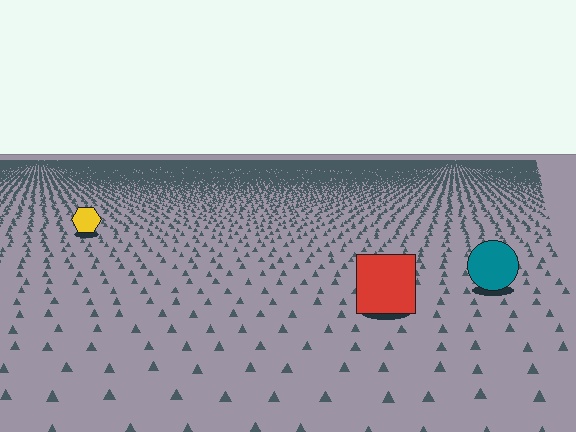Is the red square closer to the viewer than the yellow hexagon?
Yes. The red square is closer — you can tell from the texture gradient: the ground texture is coarser near it.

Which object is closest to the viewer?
The red square is closest. The texture marks near it are larger and more spread out.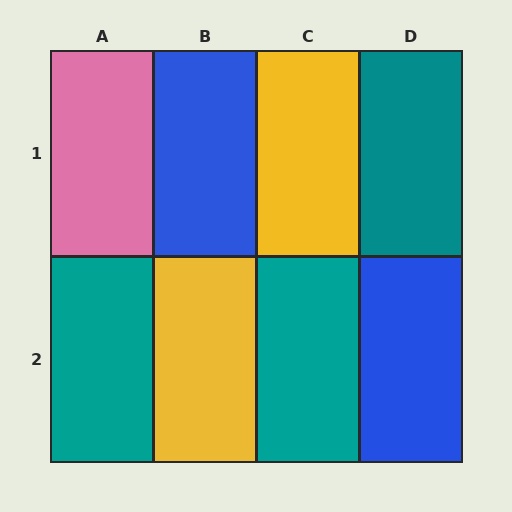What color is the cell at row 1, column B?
Blue.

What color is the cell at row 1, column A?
Pink.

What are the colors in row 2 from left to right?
Teal, yellow, teal, blue.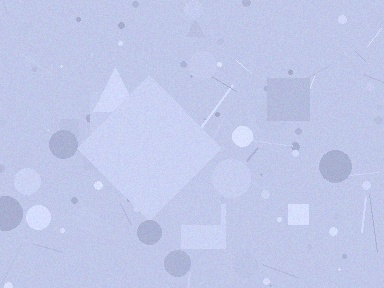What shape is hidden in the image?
A diamond is hidden in the image.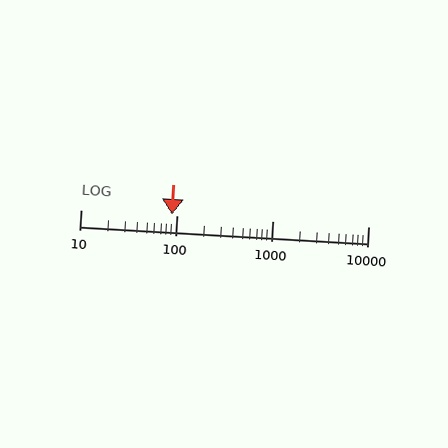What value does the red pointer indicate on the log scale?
The pointer indicates approximately 90.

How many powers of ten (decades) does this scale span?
The scale spans 3 decades, from 10 to 10000.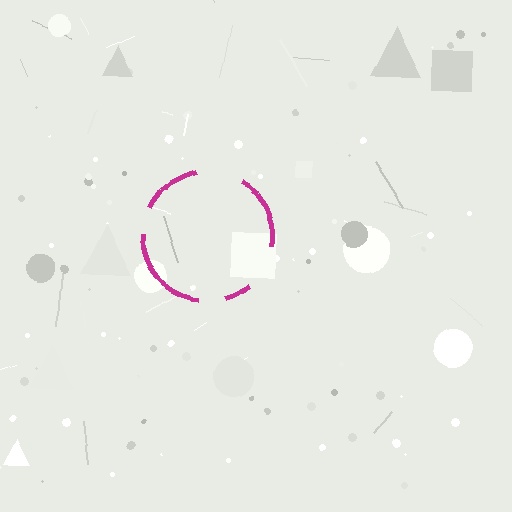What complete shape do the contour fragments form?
The contour fragments form a circle.